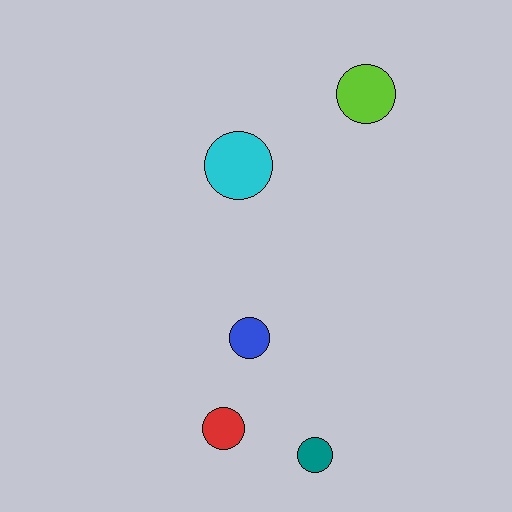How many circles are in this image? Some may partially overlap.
There are 5 circles.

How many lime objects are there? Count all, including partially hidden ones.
There is 1 lime object.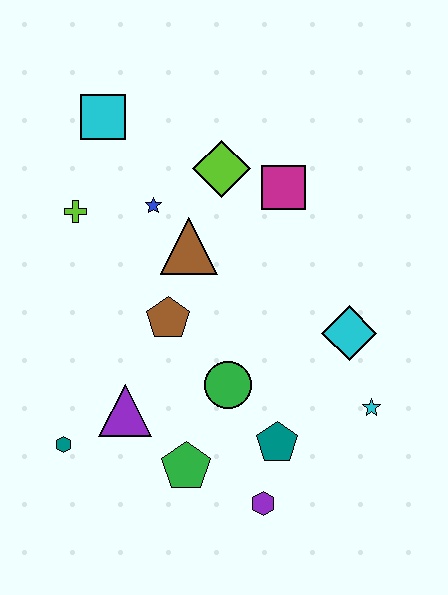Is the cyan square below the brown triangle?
No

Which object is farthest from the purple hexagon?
The cyan square is farthest from the purple hexagon.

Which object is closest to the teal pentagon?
The purple hexagon is closest to the teal pentagon.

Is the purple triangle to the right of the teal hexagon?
Yes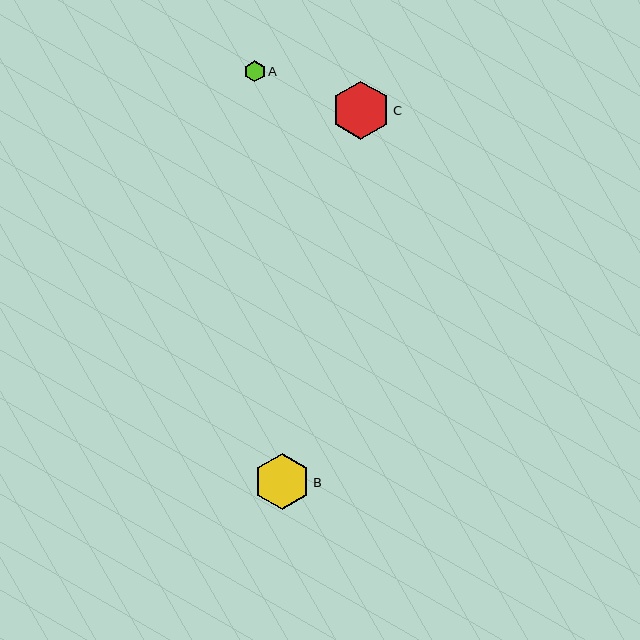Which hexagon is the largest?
Hexagon C is the largest with a size of approximately 58 pixels.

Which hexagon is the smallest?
Hexagon A is the smallest with a size of approximately 21 pixels.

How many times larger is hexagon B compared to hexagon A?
Hexagon B is approximately 2.7 times the size of hexagon A.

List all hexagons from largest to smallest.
From largest to smallest: C, B, A.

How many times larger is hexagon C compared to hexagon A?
Hexagon C is approximately 2.8 times the size of hexagon A.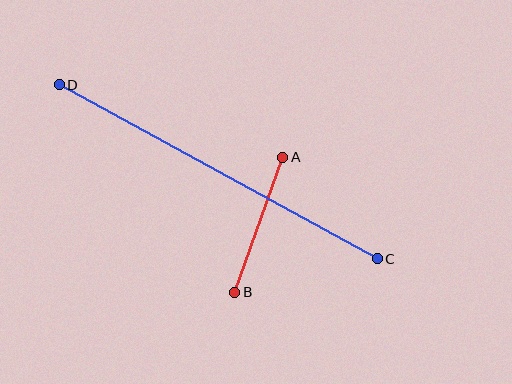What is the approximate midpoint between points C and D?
The midpoint is at approximately (218, 172) pixels.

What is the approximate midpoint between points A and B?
The midpoint is at approximately (259, 225) pixels.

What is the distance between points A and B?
The distance is approximately 144 pixels.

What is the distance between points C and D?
The distance is approximately 363 pixels.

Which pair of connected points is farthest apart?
Points C and D are farthest apart.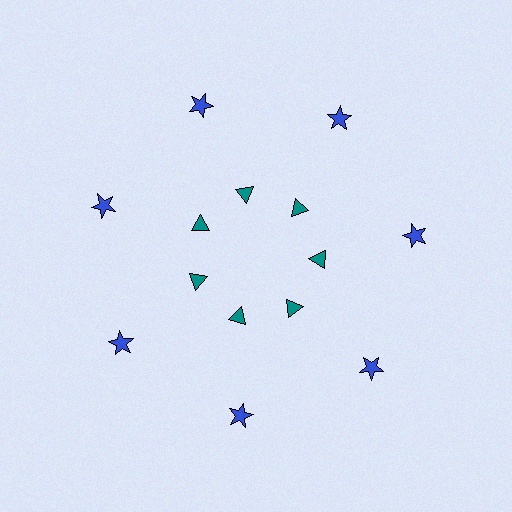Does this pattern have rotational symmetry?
Yes, this pattern has 7-fold rotational symmetry. It looks the same after rotating 51 degrees around the center.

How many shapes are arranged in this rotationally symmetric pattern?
There are 14 shapes, arranged in 7 groups of 2.